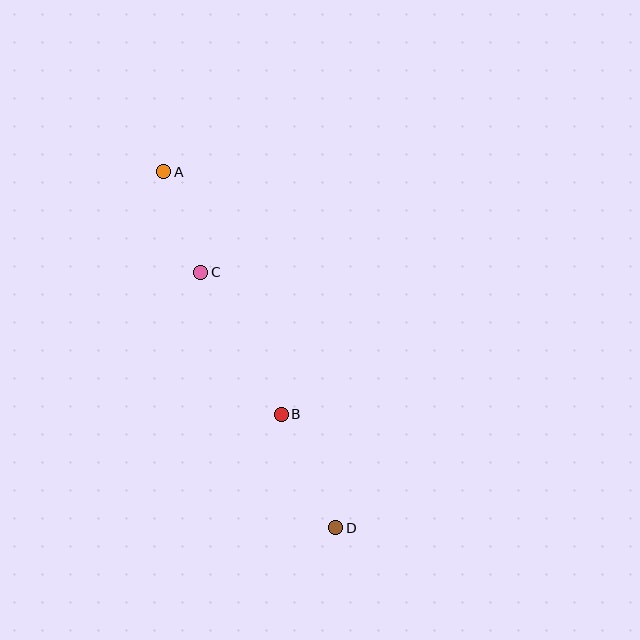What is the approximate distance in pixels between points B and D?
The distance between B and D is approximately 126 pixels.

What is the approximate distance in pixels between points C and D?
The distance between C and D is approximately 289 pixels.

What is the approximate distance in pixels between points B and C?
The distance between B and C is approximately 163 pixels.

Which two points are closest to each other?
Points A and C are closest to each other.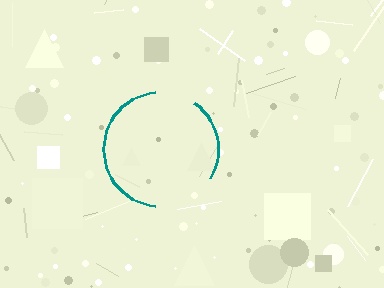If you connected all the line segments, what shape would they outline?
They would outline a circle.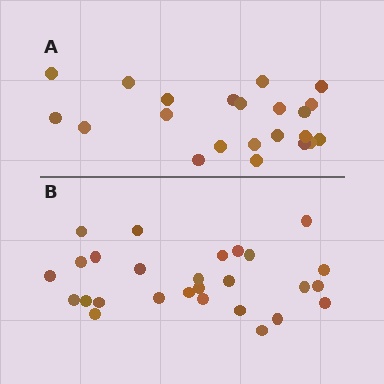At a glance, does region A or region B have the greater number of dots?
Region B (the bottom region) has more dots.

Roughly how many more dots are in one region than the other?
Region B has about 5 more dots than region A.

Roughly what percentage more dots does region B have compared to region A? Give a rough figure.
About 25% more.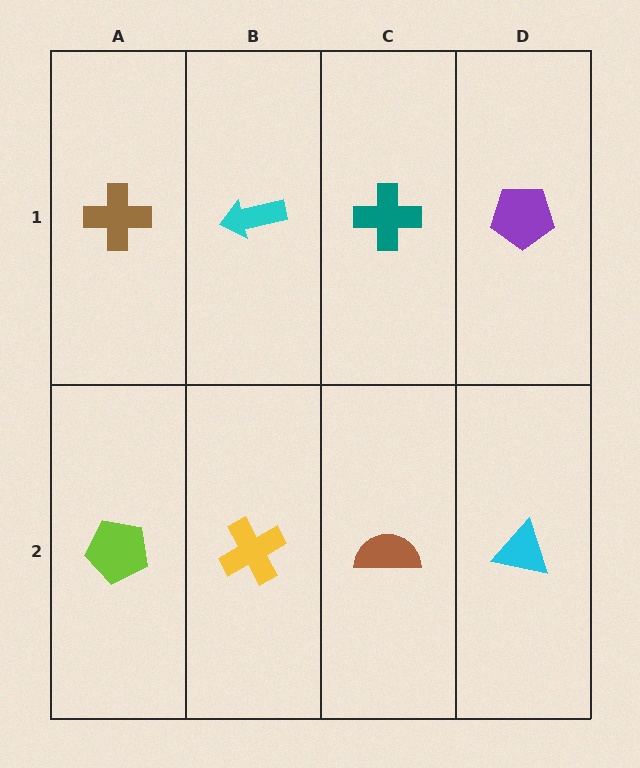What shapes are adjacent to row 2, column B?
A cyan arrow (row 1, column B), a lime pentagon (row 2, column A), a brown semicircle (row 2, column C).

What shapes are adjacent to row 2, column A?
A brown cross (row 1, column A), a yellow cross (row 2, column B).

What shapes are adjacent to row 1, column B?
A yellow cross (row 2, column B), a brown cross (row 1, column A), a teal cross (row 1, column C).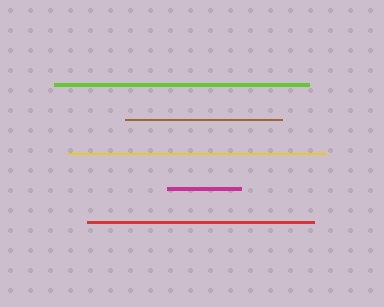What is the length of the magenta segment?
The magenta segment is approximately 74 pixels long.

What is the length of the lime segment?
The lime segment is approximately 256 pixels long.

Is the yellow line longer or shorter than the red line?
The yellow line is longer than the red line.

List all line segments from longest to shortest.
From longest to shortest: yellow, lime, red, brown, magenta.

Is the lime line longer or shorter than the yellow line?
The yellow line is longer than the lime line.